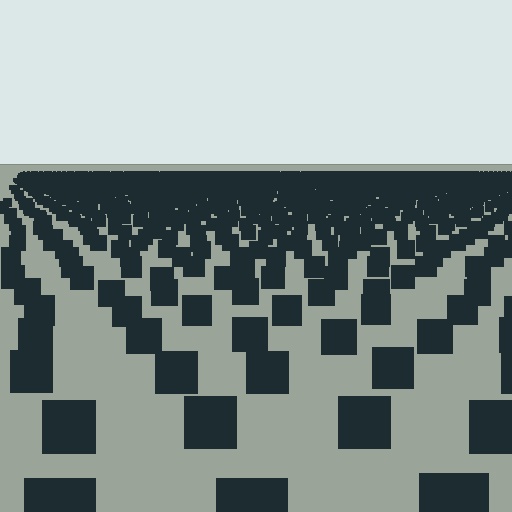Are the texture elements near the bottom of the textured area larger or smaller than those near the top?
Larger. Near the bottom, elements are closer to the viewer and appear at a bigger on-screen size.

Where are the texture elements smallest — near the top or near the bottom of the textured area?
Near the top.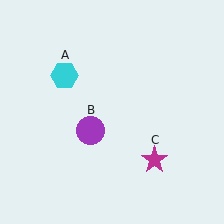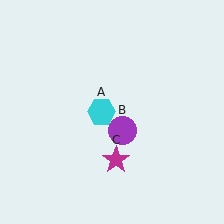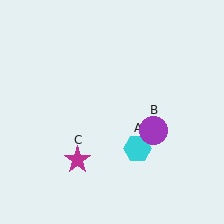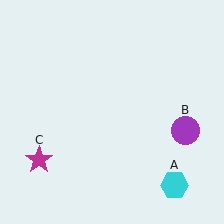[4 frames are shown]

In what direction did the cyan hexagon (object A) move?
The cyan hexagon (object A) moved down and to the right.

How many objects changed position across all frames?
3 objects changed position: cyan hexagon (object A), purple circle (object B), magenta star (object C).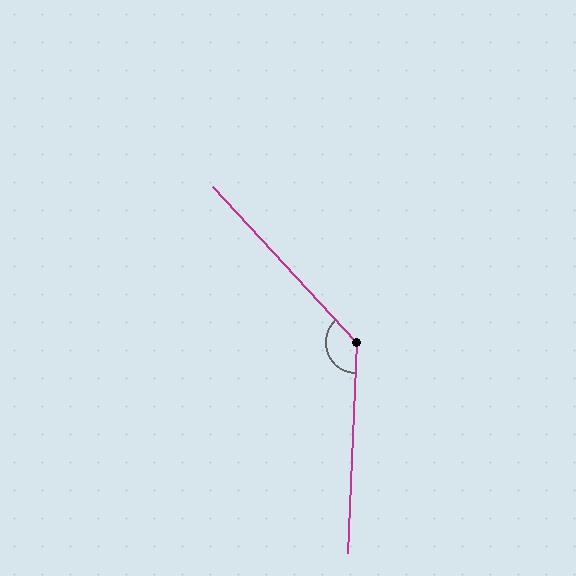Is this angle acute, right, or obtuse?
It is obtuse.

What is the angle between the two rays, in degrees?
Approximately 135 degrees.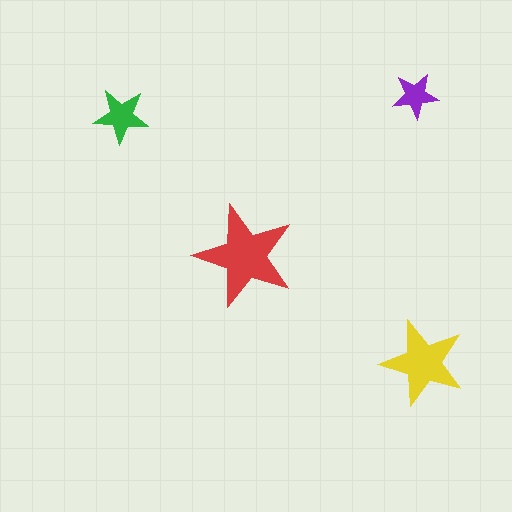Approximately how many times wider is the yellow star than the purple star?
About 2 times wider.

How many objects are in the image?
There are 4 objects in the image.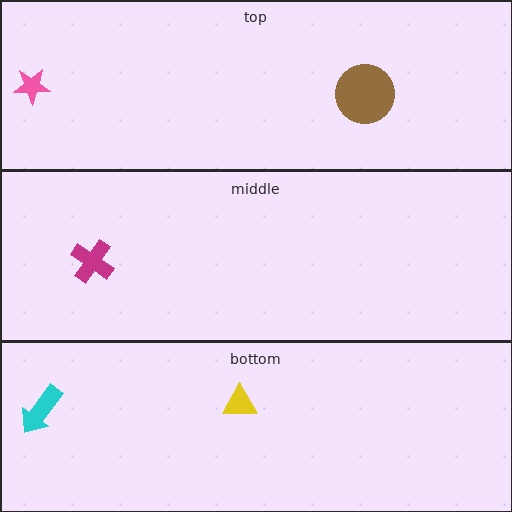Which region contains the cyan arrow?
The bottom region.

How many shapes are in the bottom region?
2.